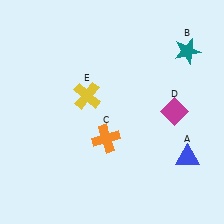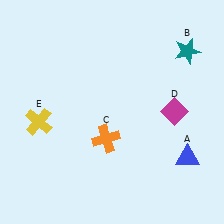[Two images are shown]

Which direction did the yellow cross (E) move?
The yellow cross (E) moved left.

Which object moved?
The yellow cross (E) moved left.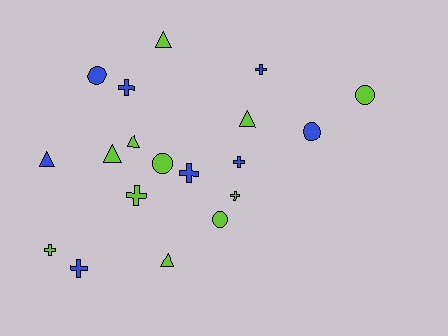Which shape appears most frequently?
Cross, with 8 objects.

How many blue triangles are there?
There is 1 blue triangle.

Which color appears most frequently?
Lime, with 11 objects.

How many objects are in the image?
There are 19 objects.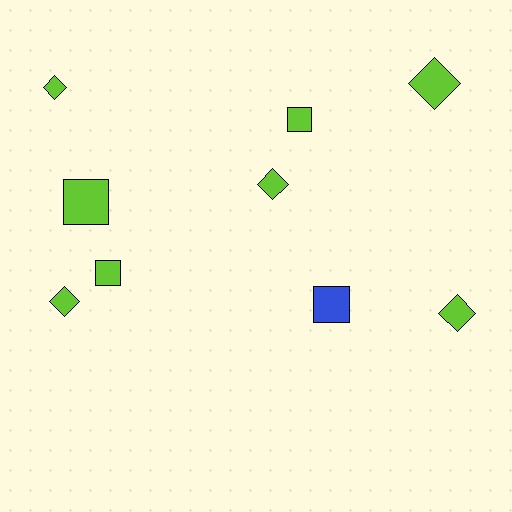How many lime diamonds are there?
There are 5 lime diamonds.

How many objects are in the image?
There are 9 objects.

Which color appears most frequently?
Lime, with 8 objects.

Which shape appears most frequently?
Diamond, with 5 objects.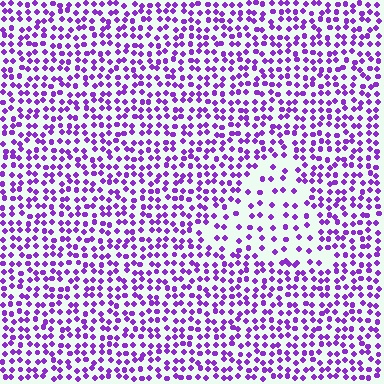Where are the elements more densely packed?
The elements are more densely packed outside the triangle boundary.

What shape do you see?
I see a triangle.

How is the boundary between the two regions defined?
The boundary is defined by a change in element density (approximately 2.1x ratio). All elements are the same color, size, and shape.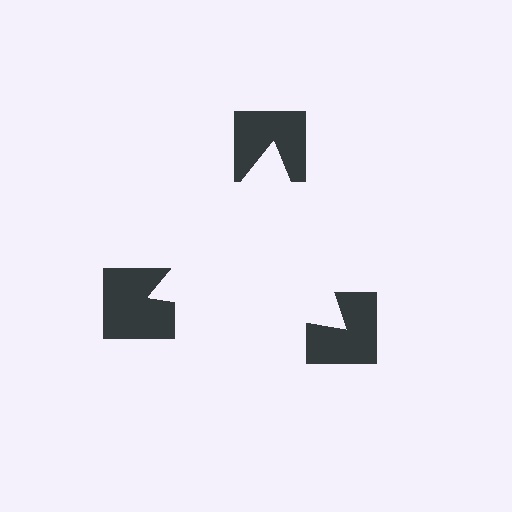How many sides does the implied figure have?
3 sides.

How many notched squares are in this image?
There are 3 — one at each vertex of the illusory triangle.